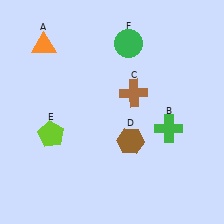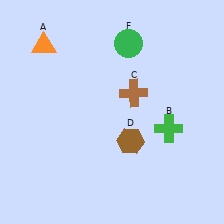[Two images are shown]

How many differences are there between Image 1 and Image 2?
There is 1 difference between the two images.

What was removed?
The lime pentagon (E) was removed in Image 2.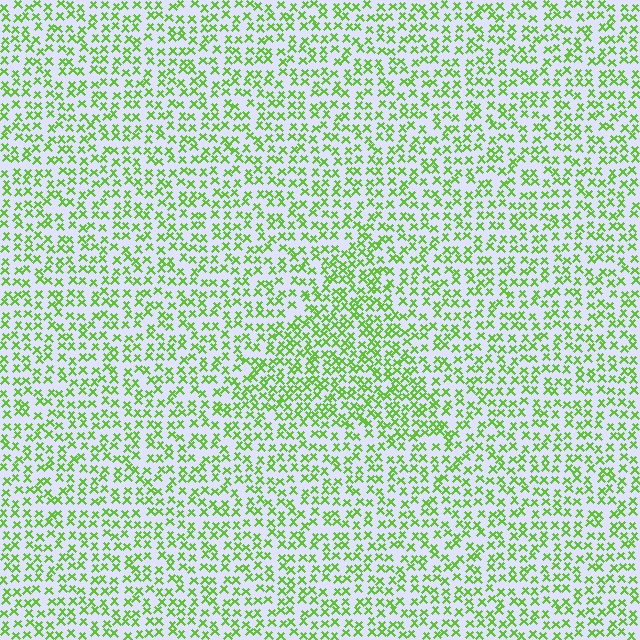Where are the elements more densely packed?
The elements are more densely packed inside the triangle boundary.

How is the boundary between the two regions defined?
The boundary is defined by a change in element density (approximately 1.5x ratio). All elements are the same color, size, and shape.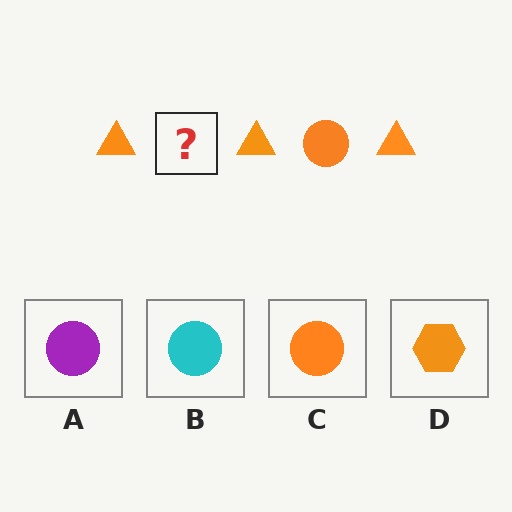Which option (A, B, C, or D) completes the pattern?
C.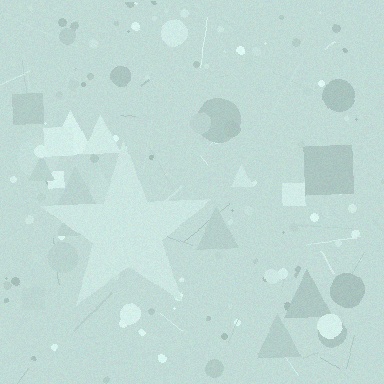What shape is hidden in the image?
A star is hidden in the image.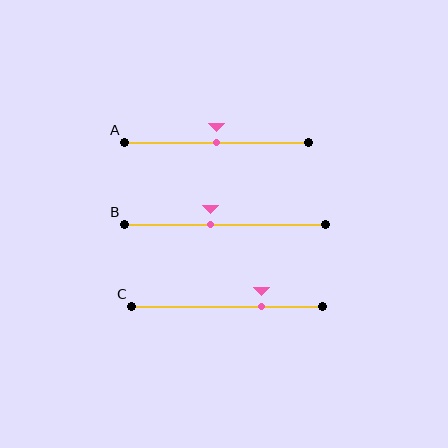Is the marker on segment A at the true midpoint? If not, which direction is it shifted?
Yes, the marker on segment A is at the true midpoint.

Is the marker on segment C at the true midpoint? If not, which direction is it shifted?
No, the marker on segment C is shifted to the right by about 18% of the segment length.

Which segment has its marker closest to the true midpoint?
Segment A has its marker closest to the true midpoint.